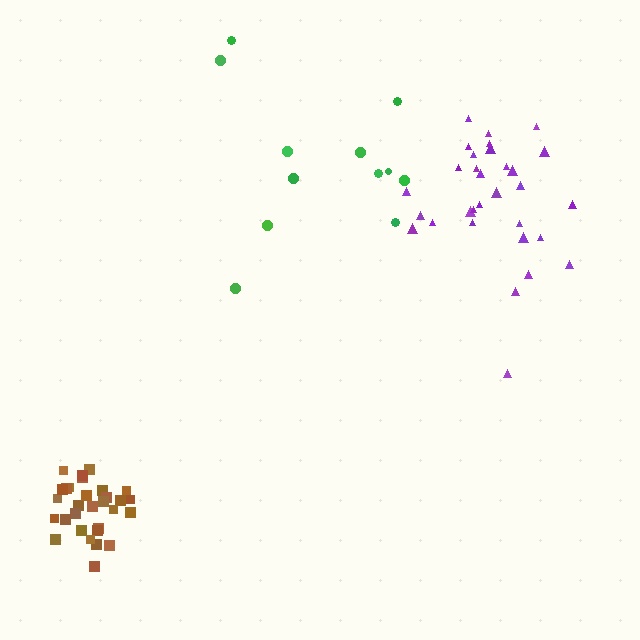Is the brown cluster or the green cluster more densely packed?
Brown.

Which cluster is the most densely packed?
Brown.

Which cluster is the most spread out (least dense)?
Green.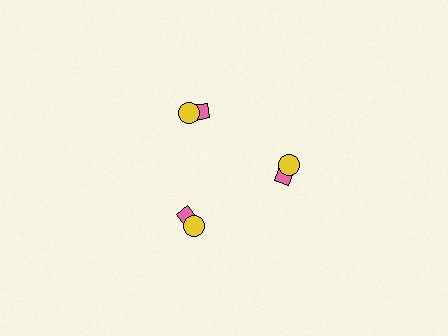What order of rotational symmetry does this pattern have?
This pattern has 3-fold rotational symmetry.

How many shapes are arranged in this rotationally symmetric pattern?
There are 6 shapes, arranged in 3 groups of 2.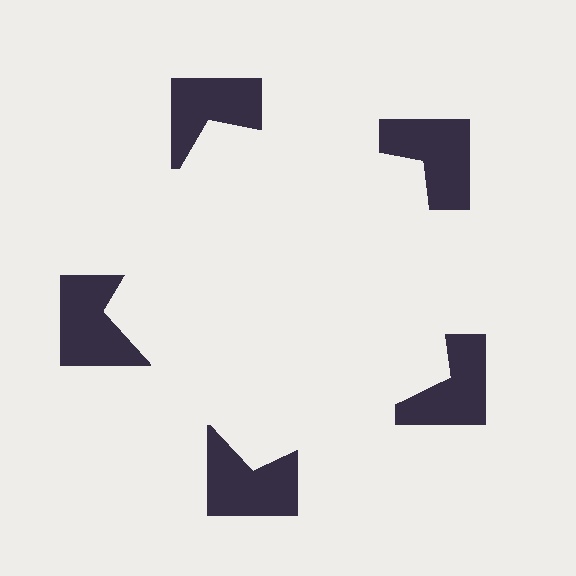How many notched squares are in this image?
There are 5 — one at each vertex of the illusory pentagon.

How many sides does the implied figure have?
5 sides.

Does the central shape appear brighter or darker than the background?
It typically appears slightly brighter than the background, even though no actual brightness change is drawn.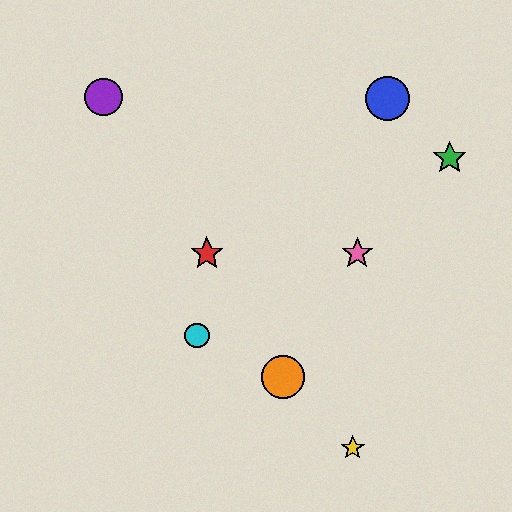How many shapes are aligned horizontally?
2 shapes (the red star, the pink star) are aligned horizontally.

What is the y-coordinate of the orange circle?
The orange circle is at y≈377.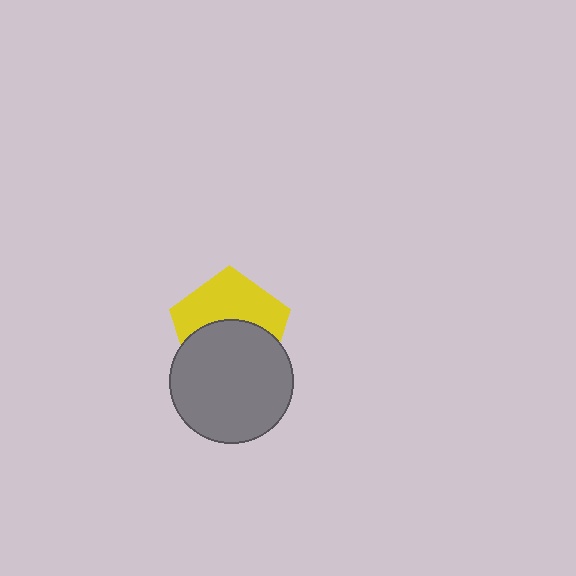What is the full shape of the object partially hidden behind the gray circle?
The partially hidden object is a yellow pentagon.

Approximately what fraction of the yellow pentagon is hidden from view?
Roughly 51% of the yellow pentagon is hidden behind the gray circle.